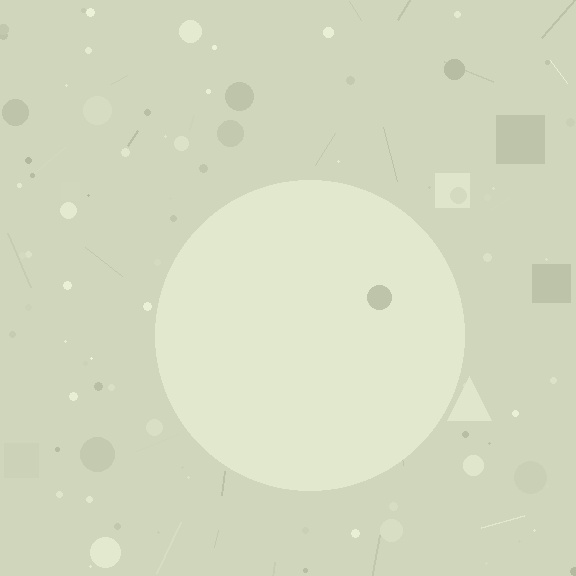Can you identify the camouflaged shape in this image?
The camouflaged shape is a circle.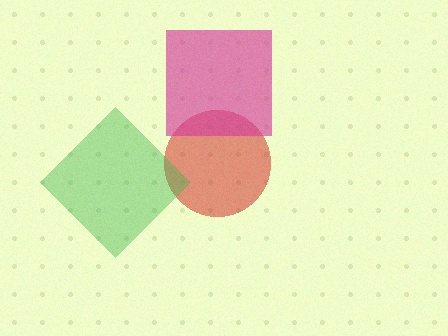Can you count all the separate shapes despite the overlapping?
Yes, there are 3 separate shapes.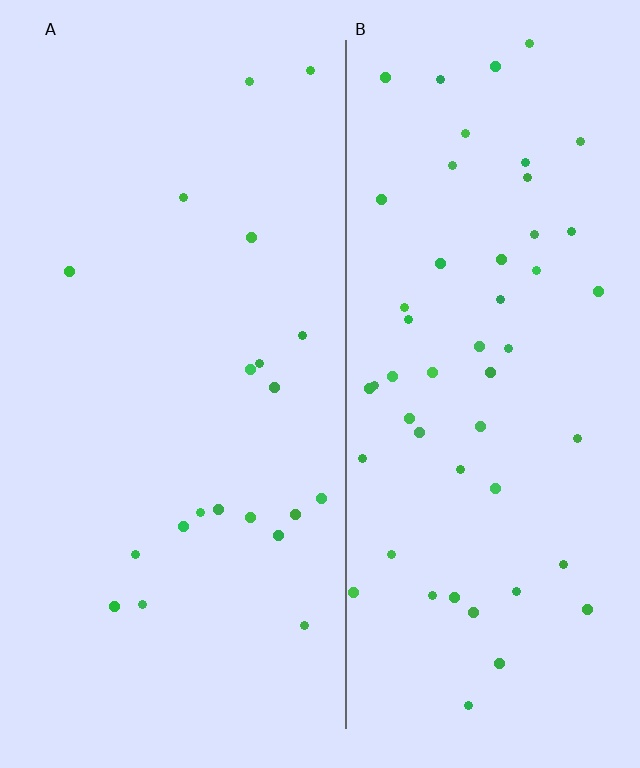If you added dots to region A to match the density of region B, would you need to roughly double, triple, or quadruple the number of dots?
Approximately triple.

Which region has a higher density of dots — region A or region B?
B (the right).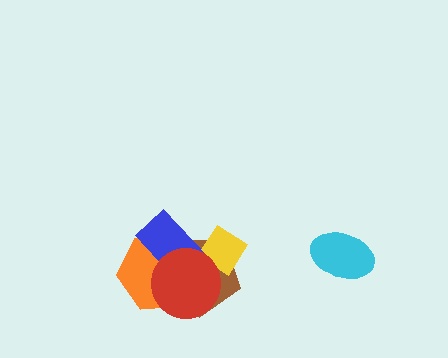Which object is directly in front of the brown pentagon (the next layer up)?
The yellow diamond is directly in front of the brown pentagon.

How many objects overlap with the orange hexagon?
3 objects overlap with the orange hexagon.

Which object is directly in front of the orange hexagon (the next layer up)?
The brown pentagon is directly in front of the orange hexagon.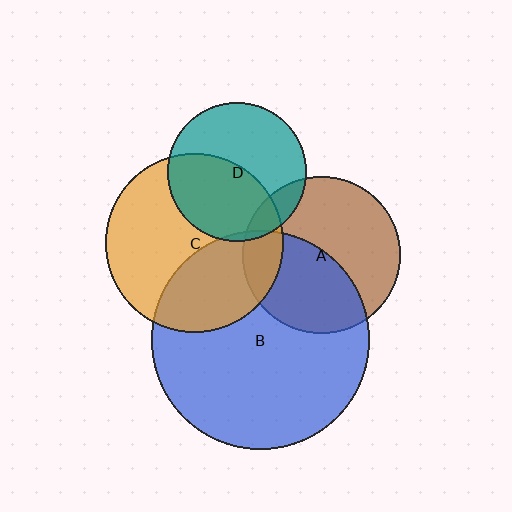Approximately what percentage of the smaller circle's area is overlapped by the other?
Approximately 35%.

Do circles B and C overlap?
Yes.